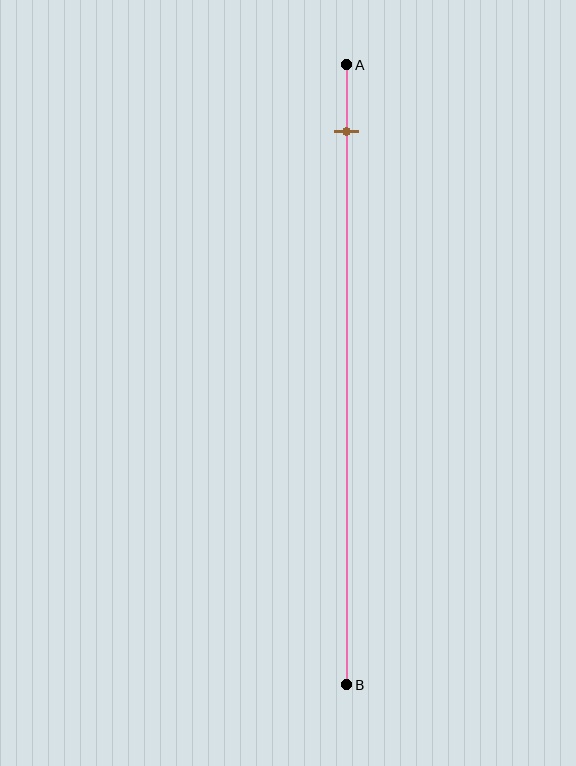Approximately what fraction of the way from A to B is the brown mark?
The brown mark is approximately 10% of the way from A to B.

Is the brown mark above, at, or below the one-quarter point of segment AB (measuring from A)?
The brown mark is above the one-quarter point of segment AB.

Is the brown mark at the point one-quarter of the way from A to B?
No, the mark is at about 10% from A, not at the 25% one-quarter point.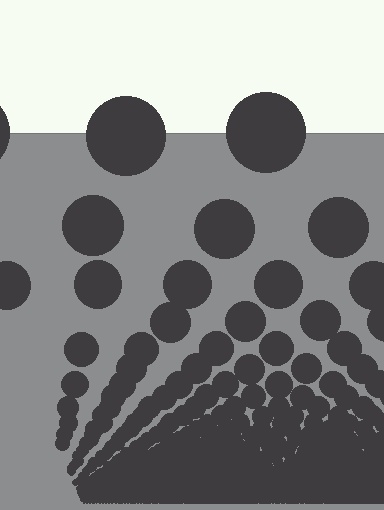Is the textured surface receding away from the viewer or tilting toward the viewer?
The surface appears to tilt toward the viewer. Texture elements get larger and sparser toward the top.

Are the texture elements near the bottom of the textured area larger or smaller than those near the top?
Smaller. The gradient is inverted — elements near the bottom are smaller and denser.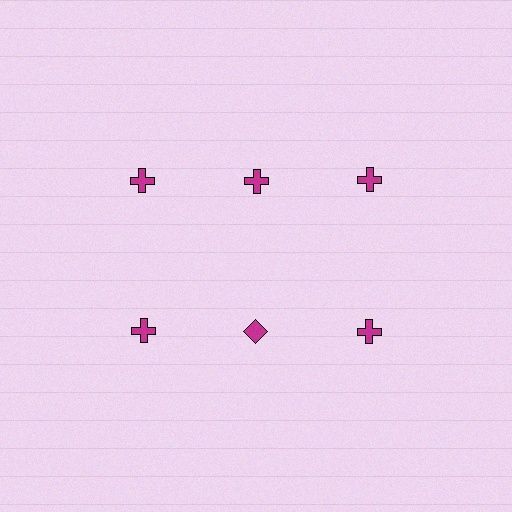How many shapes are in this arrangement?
There are 6 shapes arranged in a grid pattern.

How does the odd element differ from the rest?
It has a different shape: diamond instead of cross.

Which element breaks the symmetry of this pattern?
The magenta diamond in the second row, second from left column breaks the symmetry. All other shapes are magenta crosses.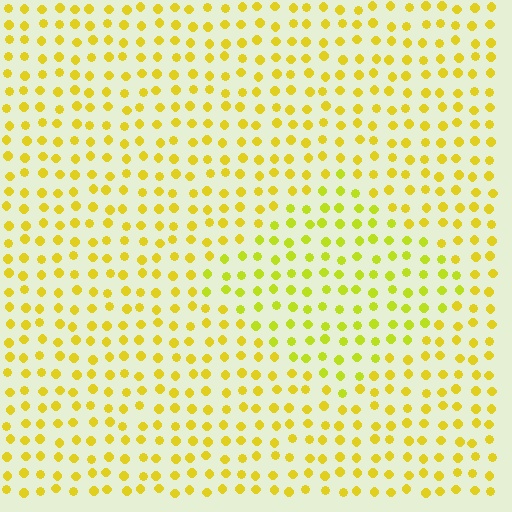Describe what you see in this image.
The image is filled with small yellow elements in a uniform arrangement. A diamond-shaped region is visible where the elements are tinted to a slightly different hue, forming a subtle color boundary.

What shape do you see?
I see a diamond.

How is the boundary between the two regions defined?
The boundary is defined purely by a slight shift in hue (about 18 degrees). Spacing, size, and orientation are identical on both sides.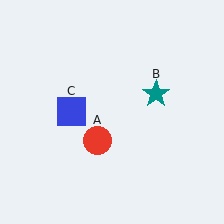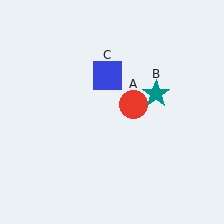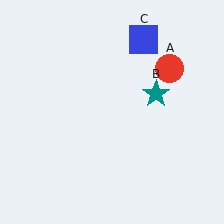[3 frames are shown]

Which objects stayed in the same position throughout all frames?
Teal star (object B) remained stationary.